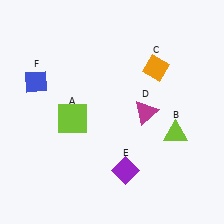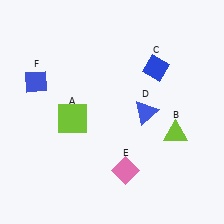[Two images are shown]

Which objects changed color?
C changed from orange to blue. D changed from magenta to blue. E changed from purple to pink.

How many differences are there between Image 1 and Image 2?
There are 3 differences between the two images.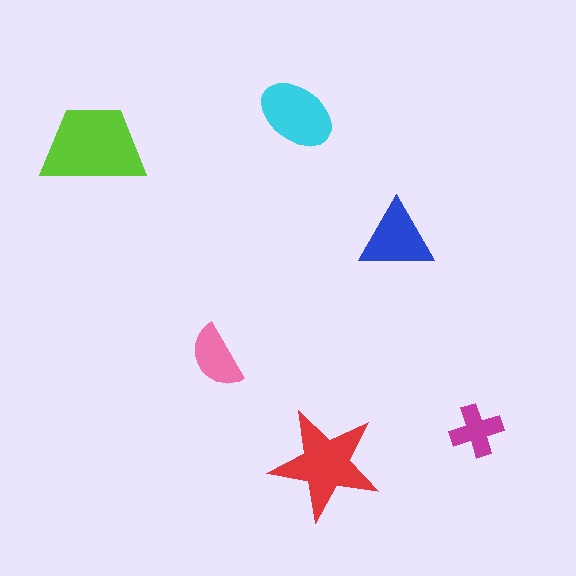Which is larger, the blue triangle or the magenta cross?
The blue triangle.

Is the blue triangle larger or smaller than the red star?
Smaller.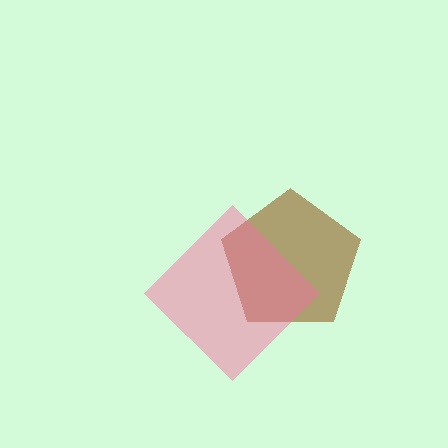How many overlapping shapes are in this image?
There are 2 overlapping shapes in the image.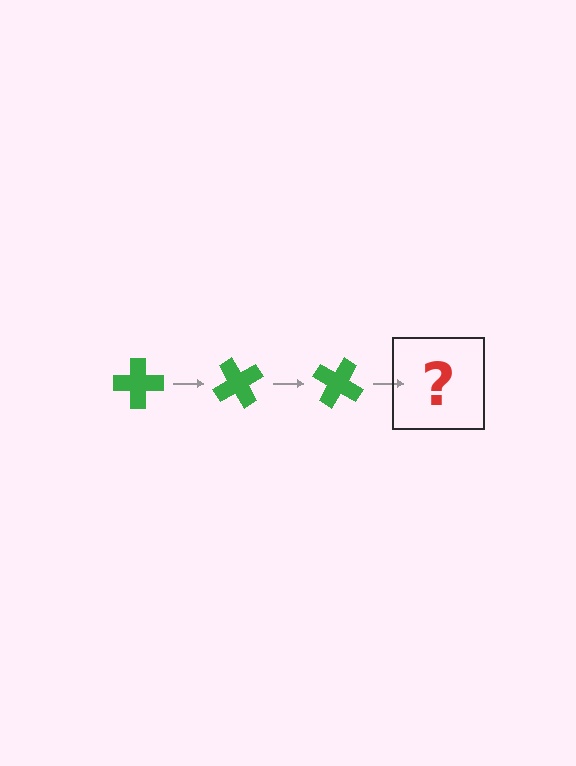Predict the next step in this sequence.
The next step is a green cross rotated 180 degrees.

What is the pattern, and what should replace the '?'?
The pattern is that the cross rotates 60 degrees each step. The '?' should be a green cross rotated 180 degrees.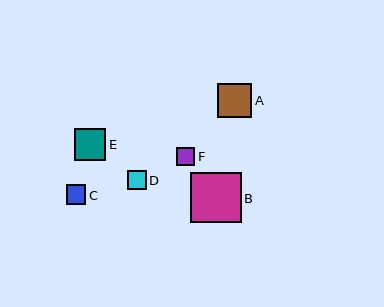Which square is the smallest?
Square F is the smallest with a size of approximately 18 pixels.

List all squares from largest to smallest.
From largest to smallest: B, A, E, C, D, F.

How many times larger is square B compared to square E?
Square B is approximately 1.6 times the size of square E.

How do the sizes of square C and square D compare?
Square C and square D are approximately the same size.